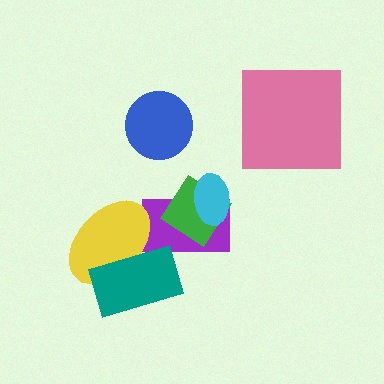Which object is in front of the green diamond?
The cyan ellipse is in front of the green diamond.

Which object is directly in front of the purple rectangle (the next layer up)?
The green diamond is directly in front of the purple rectangle.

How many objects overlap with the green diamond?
2 objects overlap with the green diamond.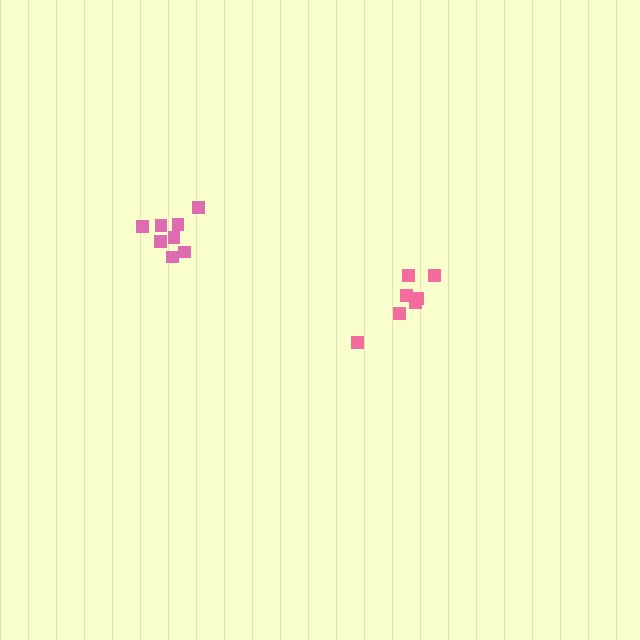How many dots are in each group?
Group 1: 8 dots, Group 2: 7 dots (15 total).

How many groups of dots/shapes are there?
There are 2 groups.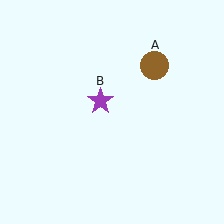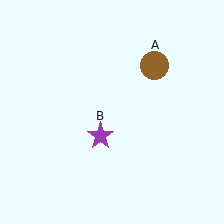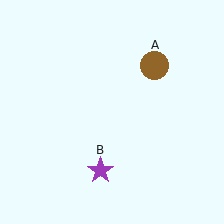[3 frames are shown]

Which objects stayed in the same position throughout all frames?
Brown circle (object A) remained stationary.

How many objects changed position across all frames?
1 object changed position: purple star (object B).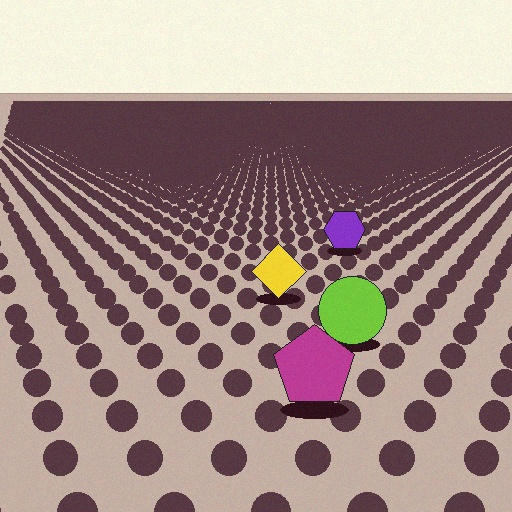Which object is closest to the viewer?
The magenta pentagon is closest. The texture marks near it are larger and more spread out.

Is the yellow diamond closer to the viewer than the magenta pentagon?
No. The magenta pentagon is closer — you can tell from the texture gradient: the ground texture is coarser near it.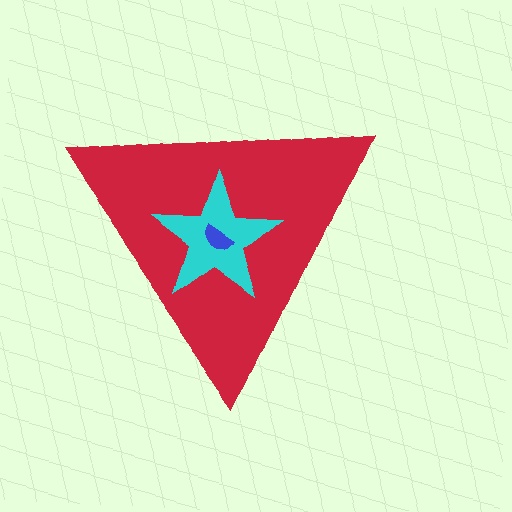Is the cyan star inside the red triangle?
Yes.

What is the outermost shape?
The red triangle.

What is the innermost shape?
The blue semicircle.